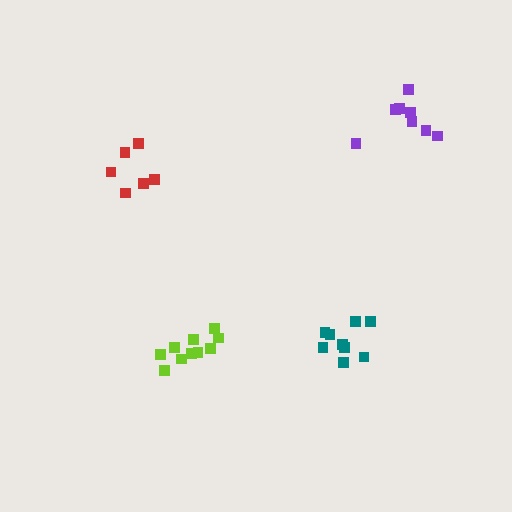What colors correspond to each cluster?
The clusters are colored: red, lime, purple, teal.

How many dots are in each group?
Group 1: 6 dots, Group 2: 10 dots, Group 3: 8 dots, Group 4: 9 dots (33 total).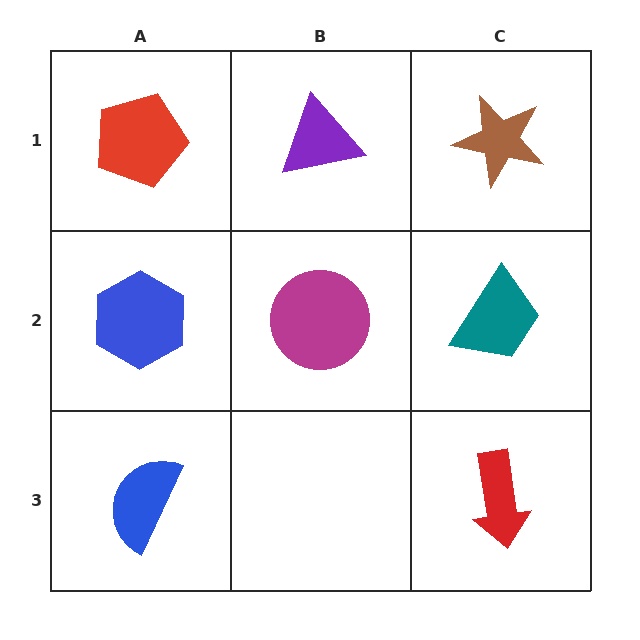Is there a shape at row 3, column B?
No, that cell is empty.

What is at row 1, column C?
A brown star.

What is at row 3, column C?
A red arrow.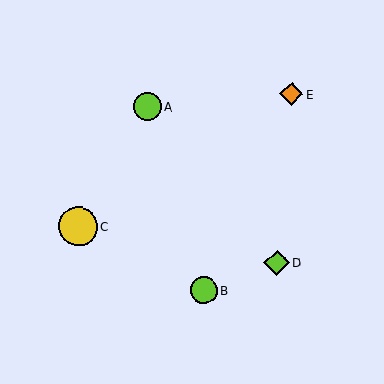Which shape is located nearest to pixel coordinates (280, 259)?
The lime diamond (labeled D) at (277, 263) is nearest to that location.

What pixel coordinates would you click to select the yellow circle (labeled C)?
Click at (78, 226) to select the yellow circle C.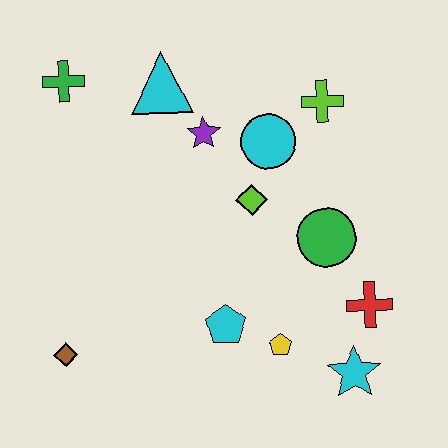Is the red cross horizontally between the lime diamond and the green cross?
No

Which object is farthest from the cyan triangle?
The cyan star is farthest from the cyan triangle.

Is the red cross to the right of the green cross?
Yes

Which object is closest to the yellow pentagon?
The cyan pentagon is closest to the yellow pentagon.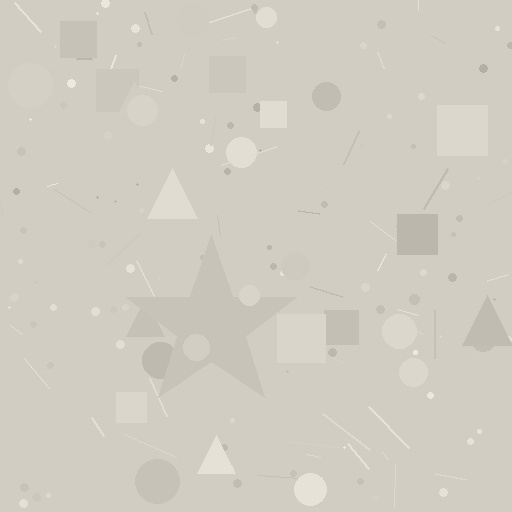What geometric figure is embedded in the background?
A star is embedded in the background.